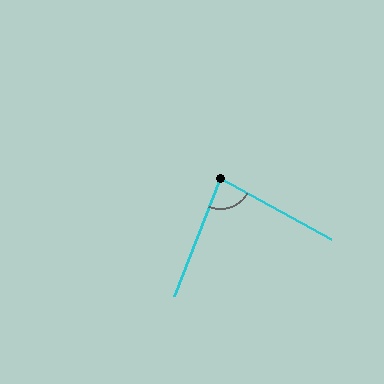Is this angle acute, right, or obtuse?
It is acute.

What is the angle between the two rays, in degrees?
Approximately 83 degrees.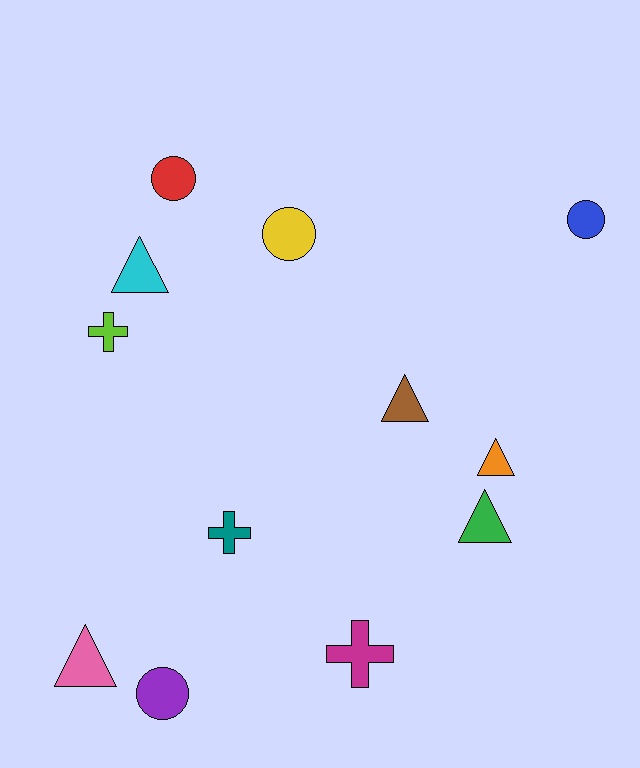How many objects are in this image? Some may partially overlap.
There are 12 objects.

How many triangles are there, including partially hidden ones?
There are 5 triangles.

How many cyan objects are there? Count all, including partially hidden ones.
There is 1 cyan object.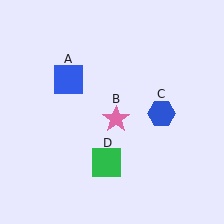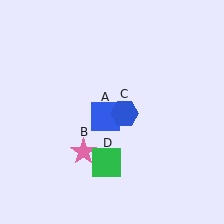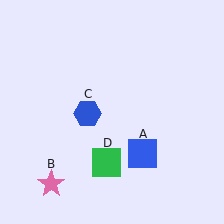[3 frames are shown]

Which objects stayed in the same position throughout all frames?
Green square (object D) remained stationary.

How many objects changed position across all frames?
3 objects changed position: blue square (object A), pink star (object B), blue hexagon (object C).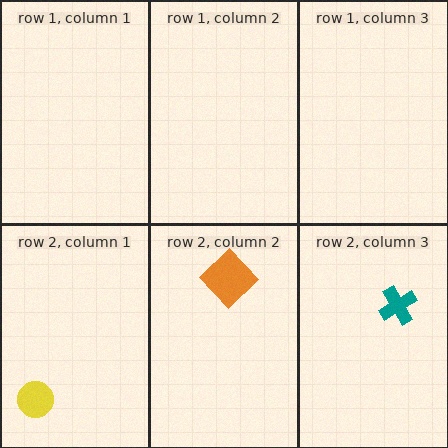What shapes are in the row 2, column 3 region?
The teal cross.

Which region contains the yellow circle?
The row 2, column 1 region.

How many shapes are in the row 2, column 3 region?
1.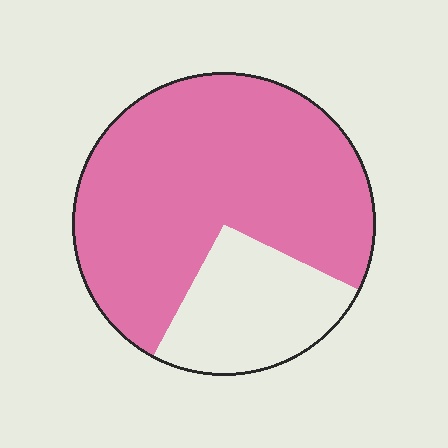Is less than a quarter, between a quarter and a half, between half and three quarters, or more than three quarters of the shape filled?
Between half and three quarters.